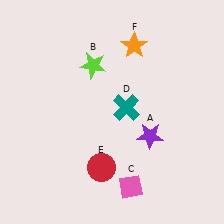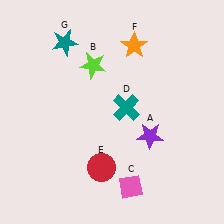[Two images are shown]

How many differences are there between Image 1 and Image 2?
There is 1 difference between the two images.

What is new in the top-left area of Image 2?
A teal star (G) was added in the top-left area of Image 2.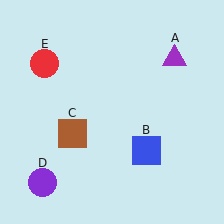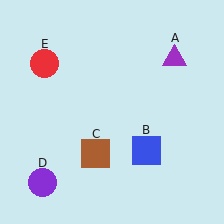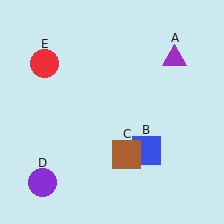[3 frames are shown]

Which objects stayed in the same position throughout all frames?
Purple triangle (object A) and blue square (object B) and purple circle (object D) and red circle (object E) remained stationary.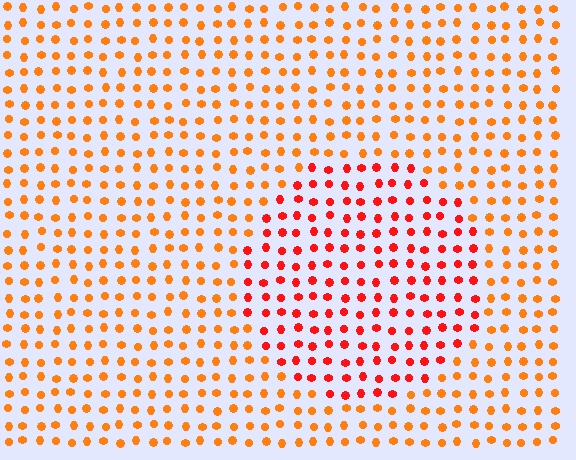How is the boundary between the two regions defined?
The boundary is defined purely by a slight shift in hue (about 29 degrees). Spacing, size, and orientation are identical on both sides.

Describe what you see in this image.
The image is filled with small orange elements in a uniform arrangement. A circle-shaped region is visible where the elements are tinted to a slightly different hue, forming a subtle color boundary.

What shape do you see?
I see a circle.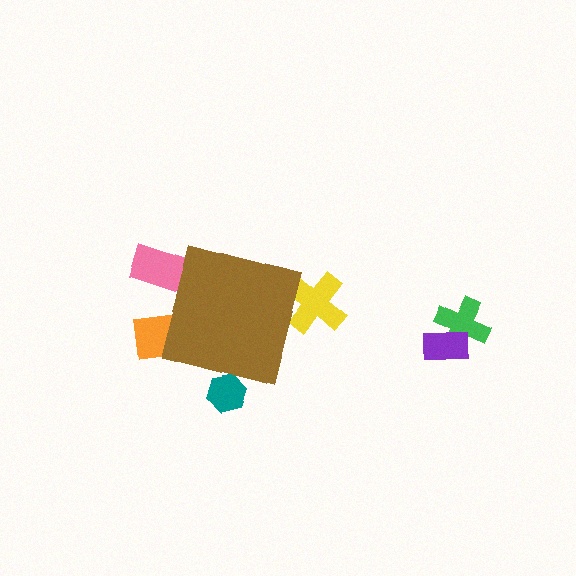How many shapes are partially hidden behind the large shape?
4 shapes are partially hidden.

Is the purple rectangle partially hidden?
No, the purple rectangle is fully visible.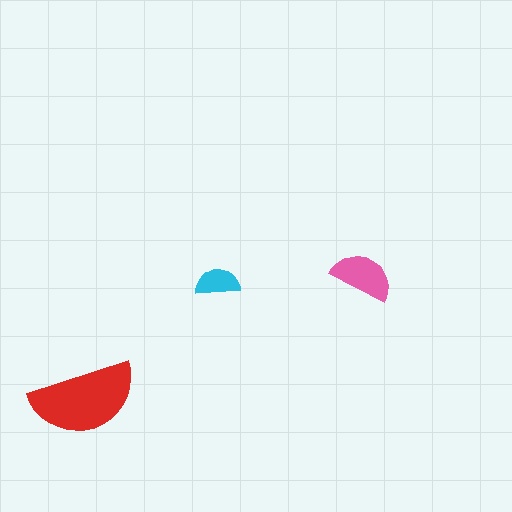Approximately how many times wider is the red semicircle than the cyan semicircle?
About 2.5 times wider.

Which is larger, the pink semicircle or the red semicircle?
The red one.